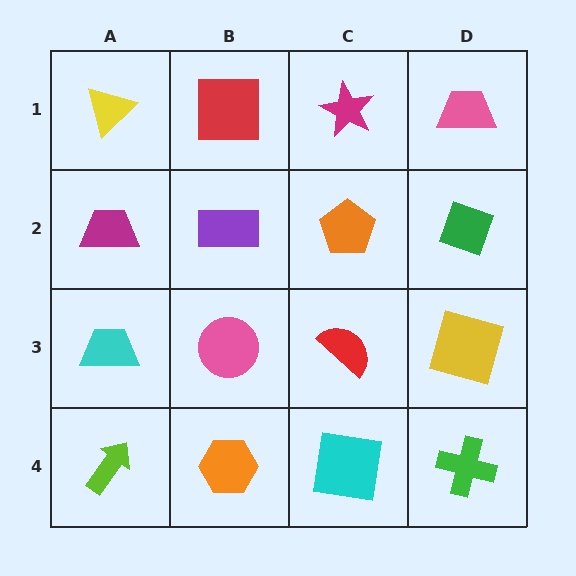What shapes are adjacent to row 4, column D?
A yellow square (row 3, column D), a cyan square (row 4, column C).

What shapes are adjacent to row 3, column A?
A magenta trapezoid (row 2, column A), a lime arrow (row 4, column A), a pink circle (row 3, column B).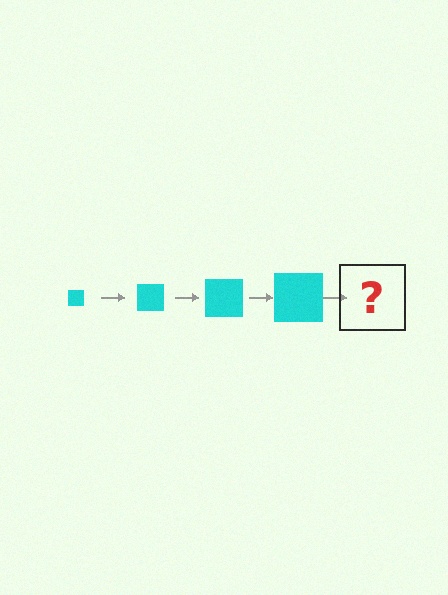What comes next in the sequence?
The next element should be a cyan square, larger than the previous one.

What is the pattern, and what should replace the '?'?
The pattern is that the square gets progressively larger each step. The '?' should be a cyan square, larger than the previous one.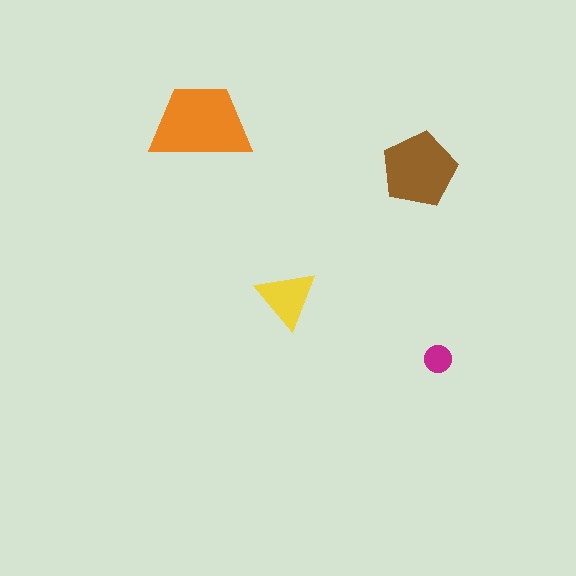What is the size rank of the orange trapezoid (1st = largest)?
1st.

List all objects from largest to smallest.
The orange trapezoid, the brown pentagon, the yellow triangle, the magenta circle.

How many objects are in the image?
There are 4 objects in the image.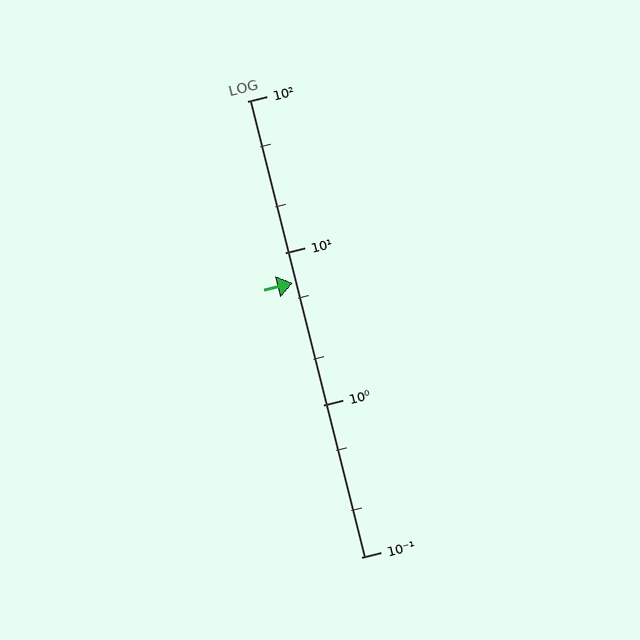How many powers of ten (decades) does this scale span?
The scale spans 3 decades, from 0.1 to 100.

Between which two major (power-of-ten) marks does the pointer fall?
The pointer is between 1 and 10.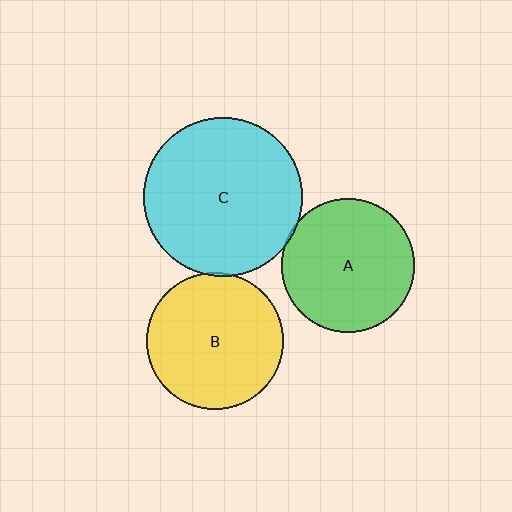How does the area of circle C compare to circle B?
Approximately 1.4 times.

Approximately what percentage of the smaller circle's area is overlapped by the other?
Approximately 5%.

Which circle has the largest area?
Circle C (cyan).